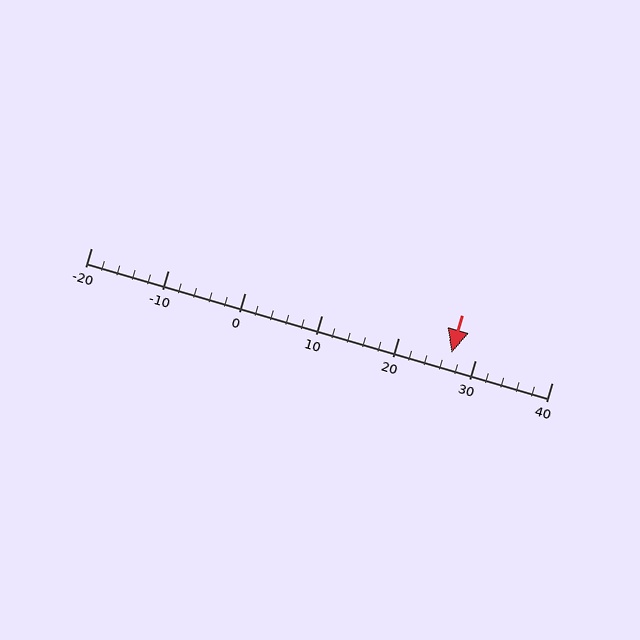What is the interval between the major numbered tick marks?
The major tick marks are spaced 10 units apart.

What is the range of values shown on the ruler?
The ruler shows values from -20 to 40.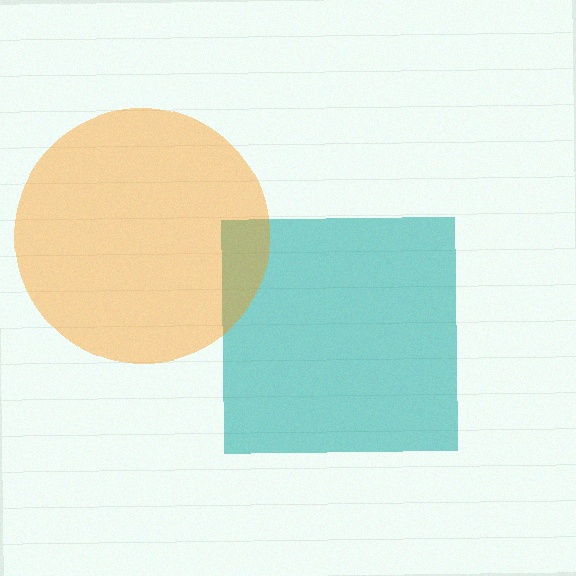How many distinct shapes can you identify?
There are 2 distinct shapes: a teal square, an orange circle.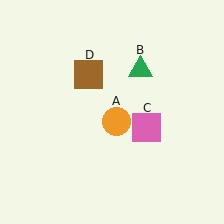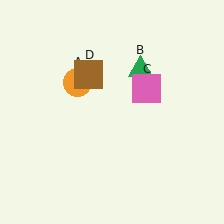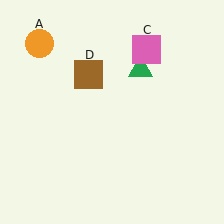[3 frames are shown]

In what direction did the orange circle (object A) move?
The orange circle (object A) moved up and to the left.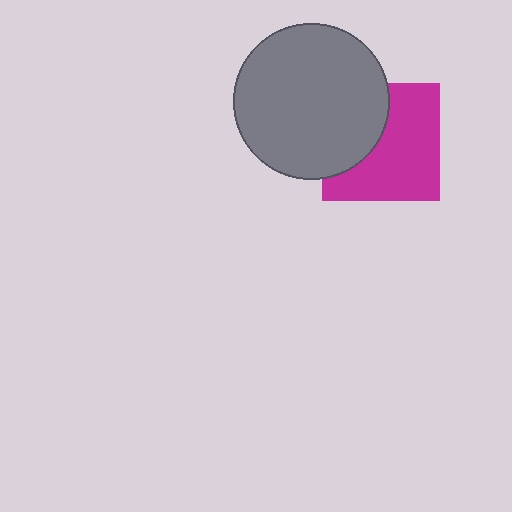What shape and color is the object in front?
The object in front is a gray circle.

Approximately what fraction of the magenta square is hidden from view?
Roughly 38% of the magenta square is hidden behind the gray circle.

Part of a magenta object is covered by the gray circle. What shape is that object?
It is a square.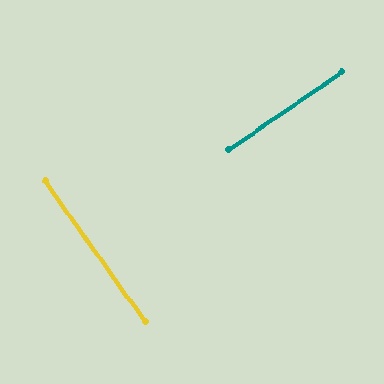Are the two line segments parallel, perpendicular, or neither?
Perpendicular — they meet at approximately 89°.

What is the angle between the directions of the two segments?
Approximately 89 degrees.